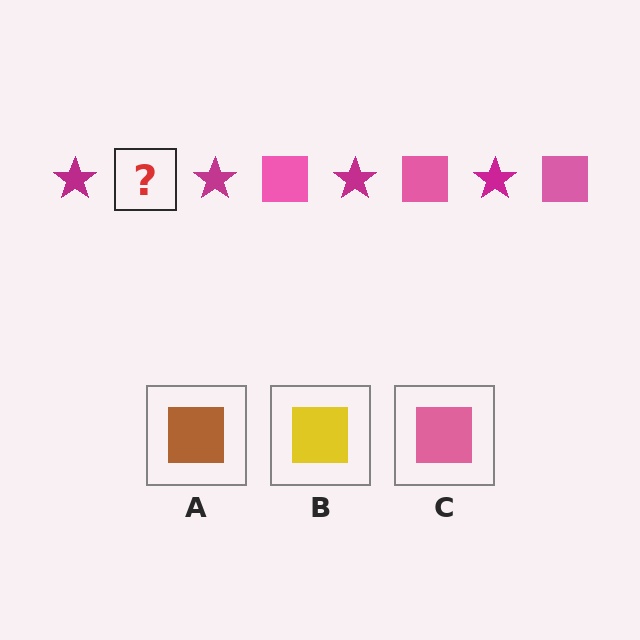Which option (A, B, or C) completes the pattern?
C.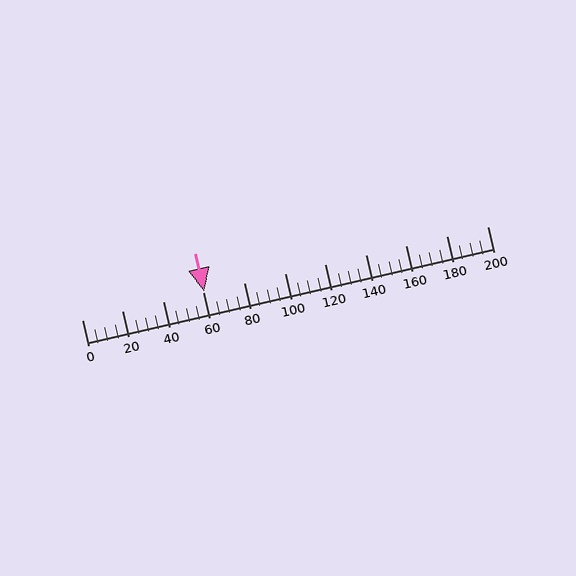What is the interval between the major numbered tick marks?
The major tick marks are spaced 20 units apart.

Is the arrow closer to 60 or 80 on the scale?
The arrow is closer to 60.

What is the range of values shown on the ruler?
The ruler shows values from 0 to 200.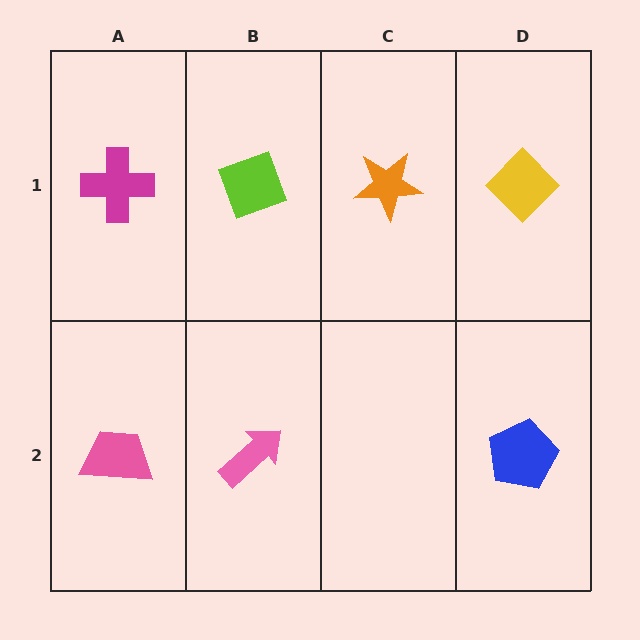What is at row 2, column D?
A blue pentagon.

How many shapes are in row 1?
4 shapes.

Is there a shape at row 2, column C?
No, that cell is empty.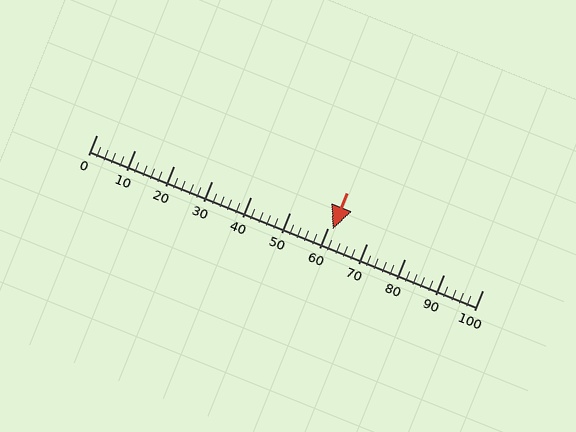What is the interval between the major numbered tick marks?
The major tick marks are spaced 10 units apart.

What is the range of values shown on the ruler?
The ruler shows values from 0 to 100.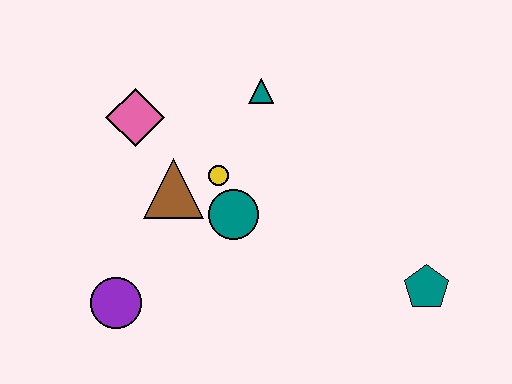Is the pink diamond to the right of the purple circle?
Yes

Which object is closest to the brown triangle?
The yellow circle is closest to the brown triangle.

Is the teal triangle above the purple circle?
Yes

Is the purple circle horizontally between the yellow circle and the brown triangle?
No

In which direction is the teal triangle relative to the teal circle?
The teal triangle is above the teal circle.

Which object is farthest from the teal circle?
The teal pentagon is farthest from the teal circle.